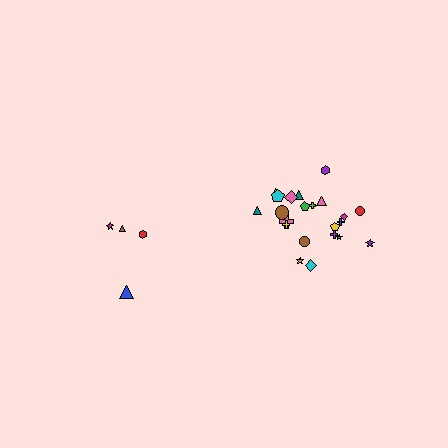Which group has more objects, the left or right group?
The right group.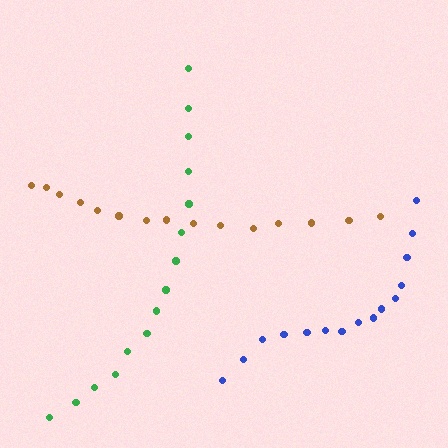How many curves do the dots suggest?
There are 3 distinct paths.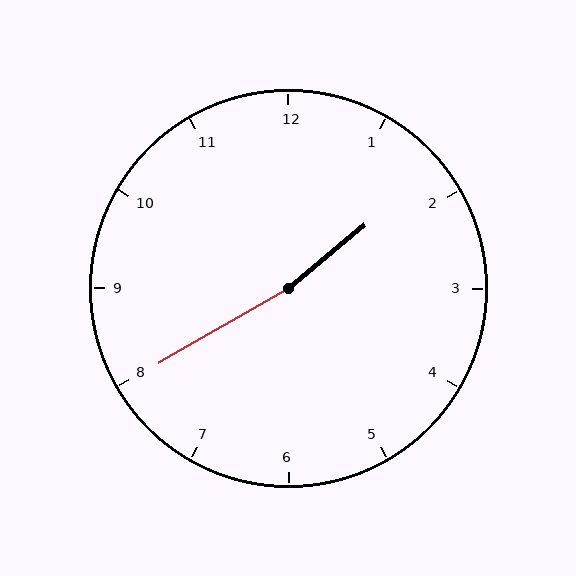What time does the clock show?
1:40.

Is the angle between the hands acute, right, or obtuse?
It is obtuse.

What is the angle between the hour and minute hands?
Approximately 170 degrees.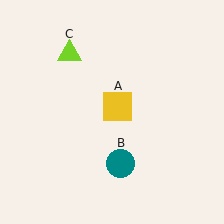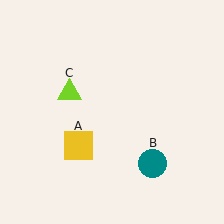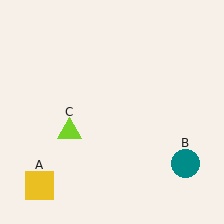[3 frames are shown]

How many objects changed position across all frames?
3 objects changed position: yellow square (object A), teal circle (object B), lime triangle (object C).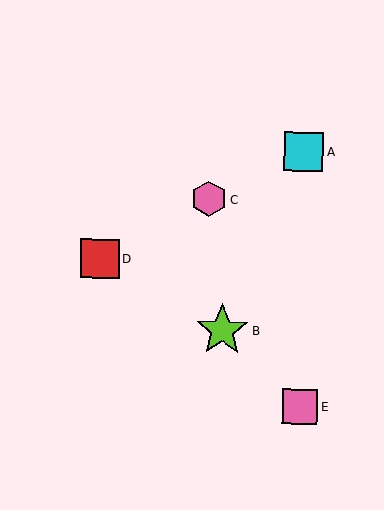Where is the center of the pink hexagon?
The center of the pink hexagon is at (209, 199).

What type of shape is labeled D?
Shape D is a red square.